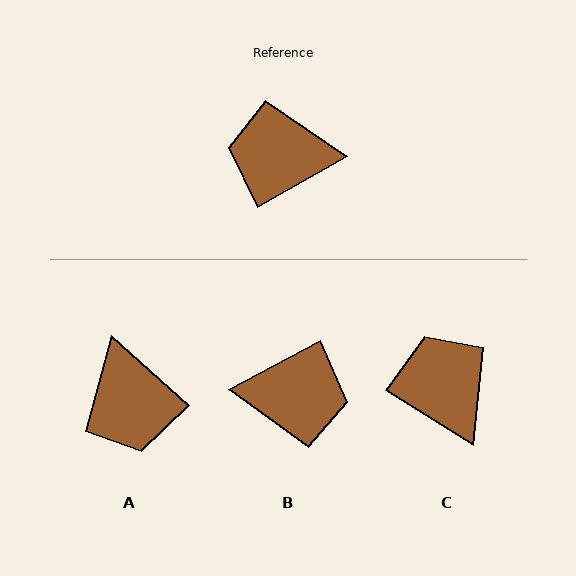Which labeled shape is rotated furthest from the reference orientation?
B, about 178 degrees away.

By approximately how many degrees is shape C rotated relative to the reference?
Approximately 62 degrees clockwise.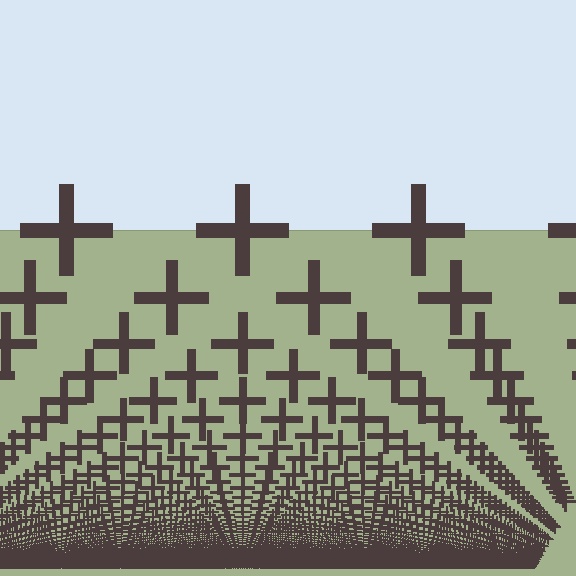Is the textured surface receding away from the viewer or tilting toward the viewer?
The surface appears to tilt toward the viewer. Texture elements get larger and sparser toward the top.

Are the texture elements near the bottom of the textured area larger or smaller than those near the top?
Smaller. The gradient is inverted — elements near the bottom are smaller and denser.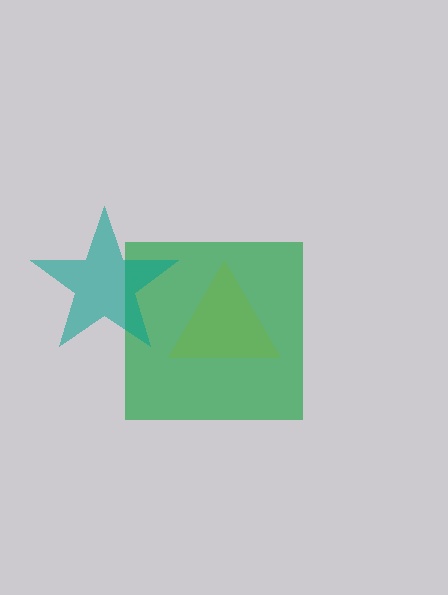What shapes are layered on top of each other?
The layered shapes are: a yellow triangle, a green square, a teal star.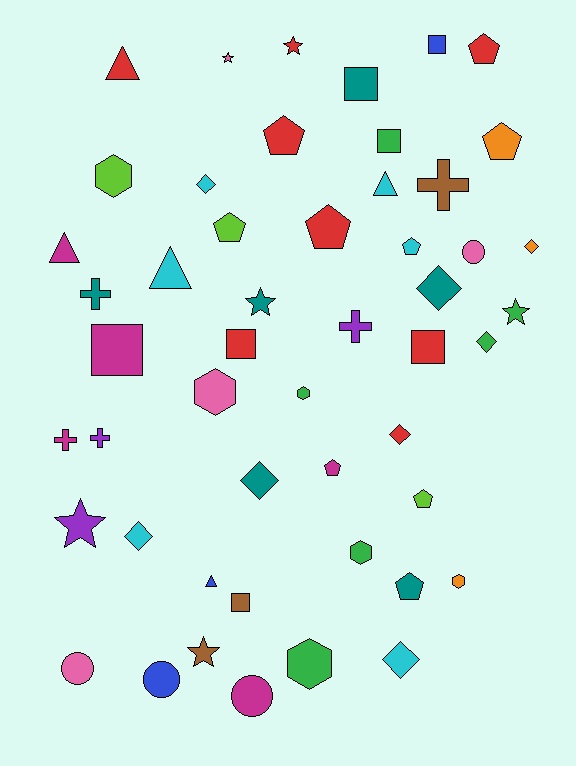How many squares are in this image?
There are 7 squares.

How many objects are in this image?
There are 50 objects.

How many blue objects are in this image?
There are 3 blue objects.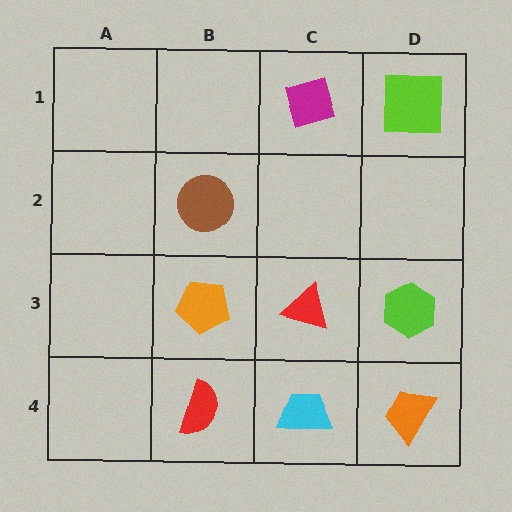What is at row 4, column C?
A cyan trapezoid.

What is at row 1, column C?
A magenta diamond.